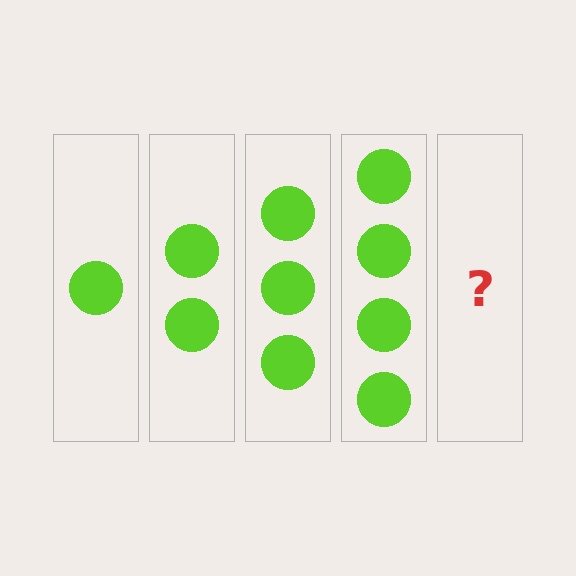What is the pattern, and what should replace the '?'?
The pattern is that each step adds one more circle. The '?' should be 5 circles.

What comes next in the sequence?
The next element should be 5 circles.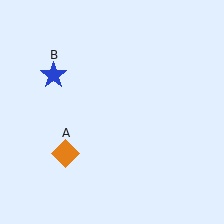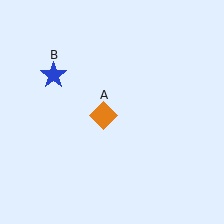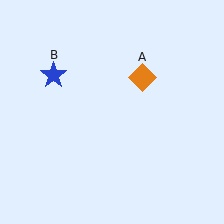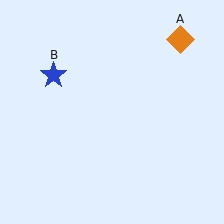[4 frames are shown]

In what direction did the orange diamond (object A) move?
The orange diamond (object A) moved up and to the right.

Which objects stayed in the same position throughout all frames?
Blue star (object B) remained stationary.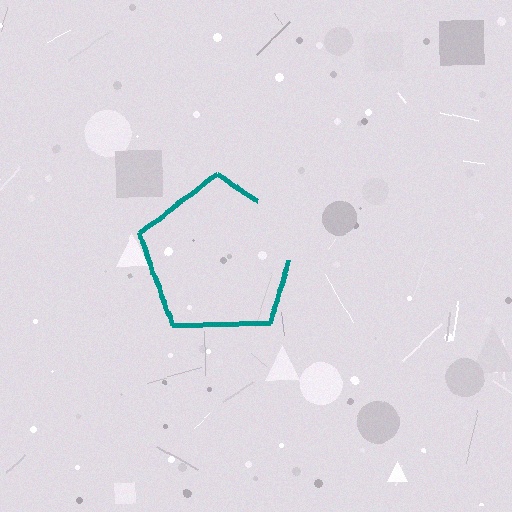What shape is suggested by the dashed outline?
The dashed outline suggests a pentagon.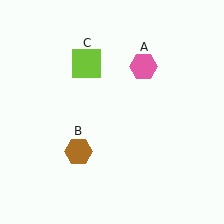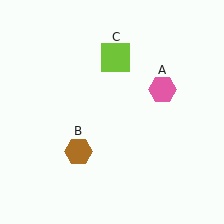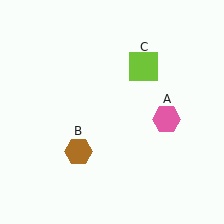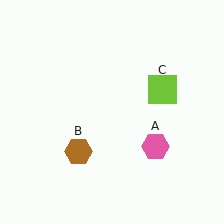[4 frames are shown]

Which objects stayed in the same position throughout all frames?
Brown hexagon (object B) remained stationary.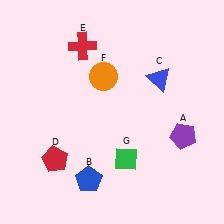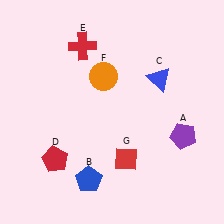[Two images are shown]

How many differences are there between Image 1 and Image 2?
There is 1 difference between the two images.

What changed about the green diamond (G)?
In Image 1, G is green. In Image 2, it changed to red.